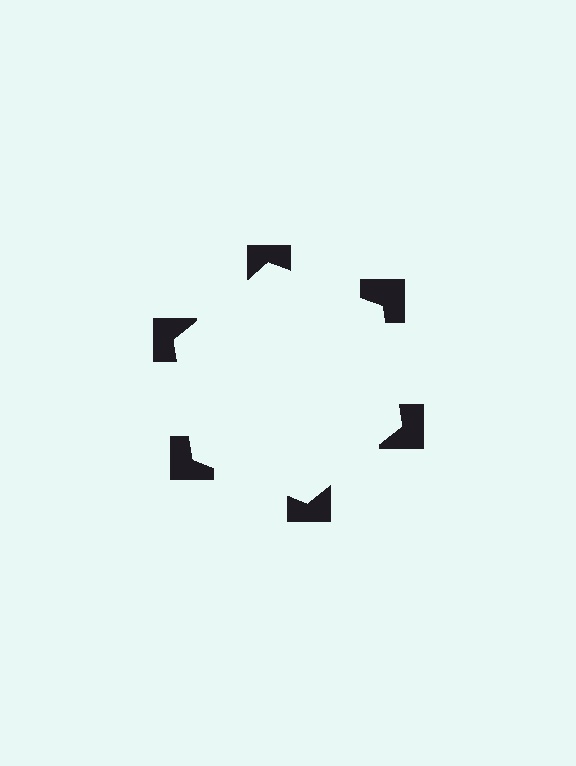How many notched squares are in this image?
There are 6 — one at each vertex of the illusory hexagon.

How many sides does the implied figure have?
6 sides.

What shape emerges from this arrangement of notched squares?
An illusory hexagon — its edges are inferred from the aligned wedge cuts in the notched squares, not physically drawn.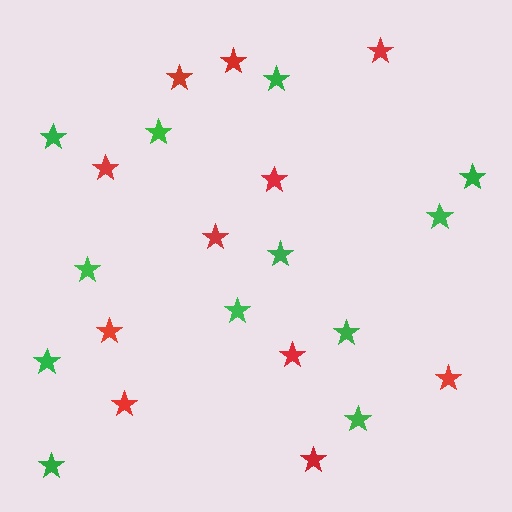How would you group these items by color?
There are 2 groups: one group of green stars (12) and one group of red stars (11).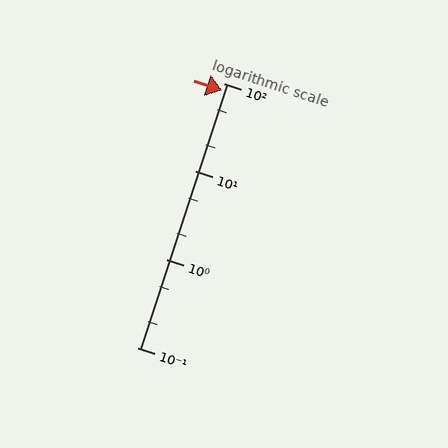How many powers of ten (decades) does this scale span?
The scale spans 3 decades, from 0.1 to 100.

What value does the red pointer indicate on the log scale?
The pointer indicates approximately 82.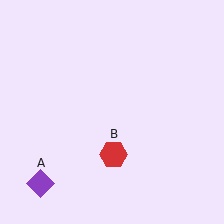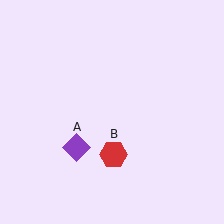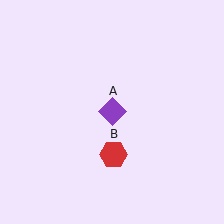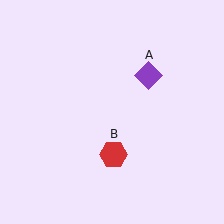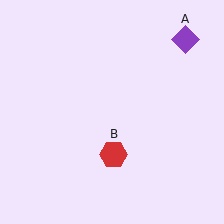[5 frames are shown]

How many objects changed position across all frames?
1 object changed position: purple diamond (object A).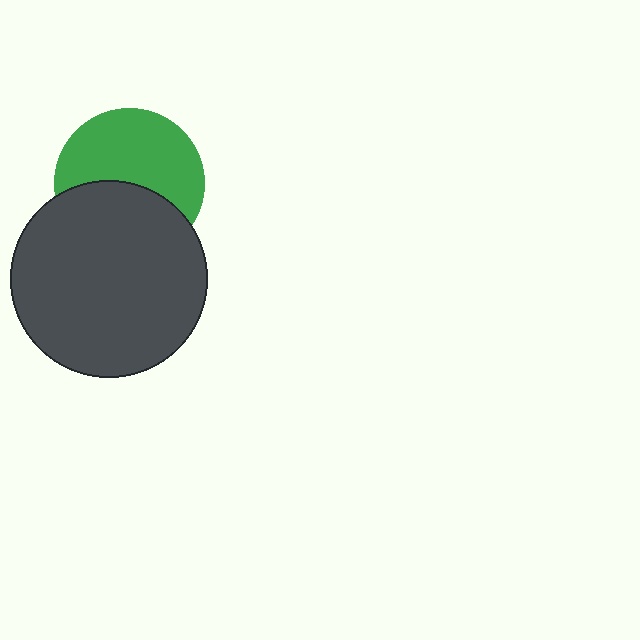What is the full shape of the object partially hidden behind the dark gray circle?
The partially hidden object is a green circle.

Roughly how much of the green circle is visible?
About half of it is visible (roughly 57%).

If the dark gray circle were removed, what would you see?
You would see the complete green circle.